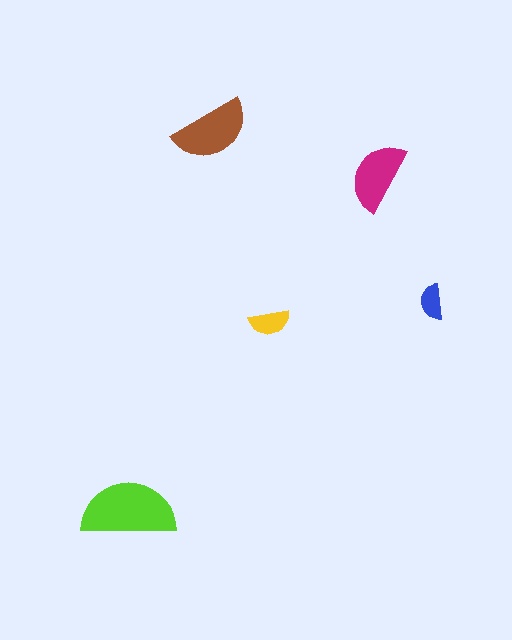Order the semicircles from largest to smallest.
the lime one, the brown one, the magenta one, the yellow one, the blue one.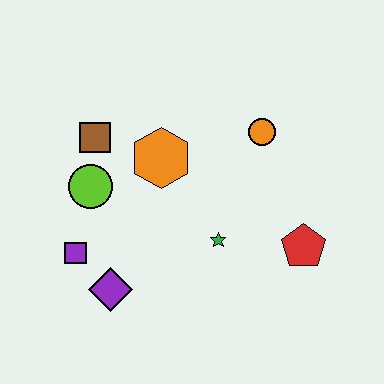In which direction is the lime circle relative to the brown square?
The lime circle is below the brown square.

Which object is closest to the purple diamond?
The purple square is closest to the purple diamond.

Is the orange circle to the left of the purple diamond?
No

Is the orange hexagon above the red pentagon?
Yes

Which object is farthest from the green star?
The brown square is farthest from the green star.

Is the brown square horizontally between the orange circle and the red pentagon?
No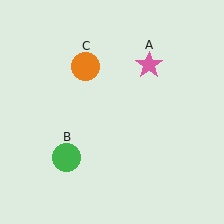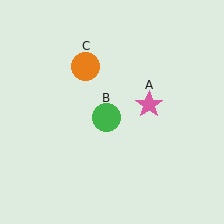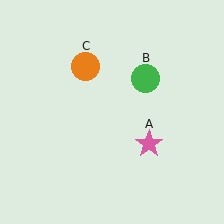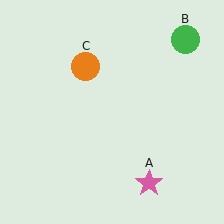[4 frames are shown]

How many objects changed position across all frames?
2 objects changed position: pink star (object A), green circle (object B).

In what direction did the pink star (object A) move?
The pink star (object A) moved down.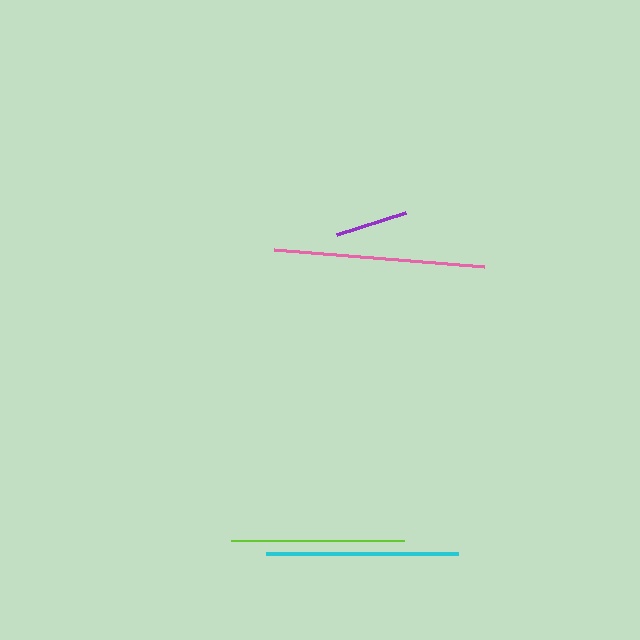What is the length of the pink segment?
The pink segment is approximately 210 pixels long.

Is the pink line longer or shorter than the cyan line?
The pink line is longer than the cyan line.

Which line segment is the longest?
The pink line is the longest at approximately 210 pixels.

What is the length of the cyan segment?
The cyan segment is approximately 193 pixels long.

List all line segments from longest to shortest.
From longest to shortest: pink, cyan, lime, purple.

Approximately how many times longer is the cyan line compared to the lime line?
The cyan line is approximately 1.1 times the length of the lime line.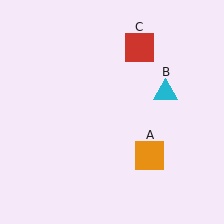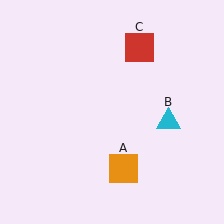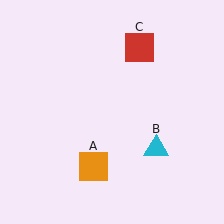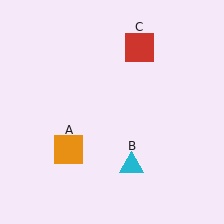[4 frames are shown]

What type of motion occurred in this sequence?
The orange square (object A), cyan triangle (object B) rotated clockwise around the center of the scene.